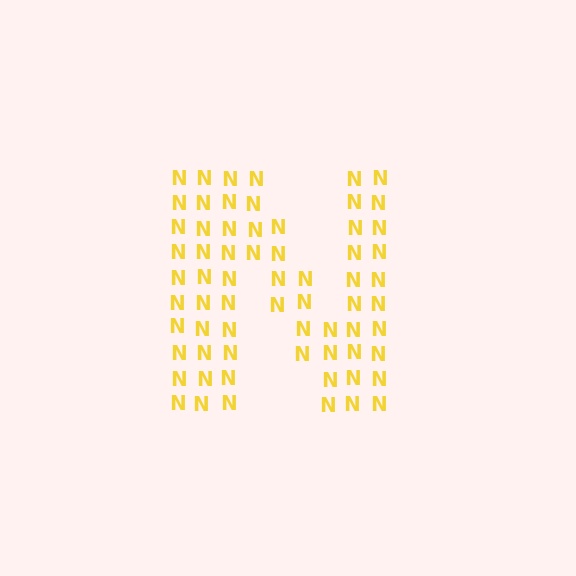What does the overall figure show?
The overall figure shows the letter N.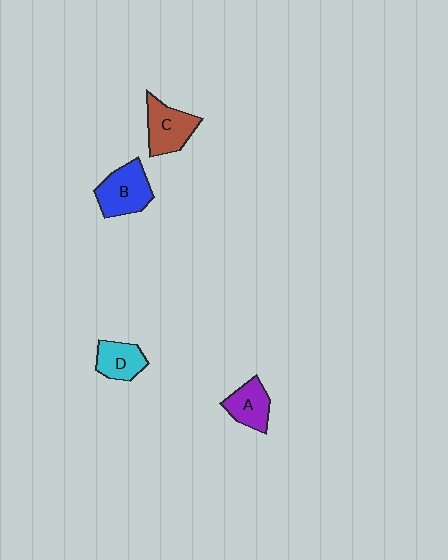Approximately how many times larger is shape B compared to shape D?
Approximately 1.4 times.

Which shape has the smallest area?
Shape D (cyan).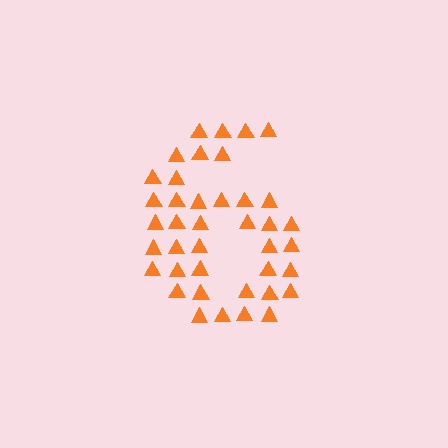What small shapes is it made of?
It is made of small triangles.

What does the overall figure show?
The overall figure shows the digit 6.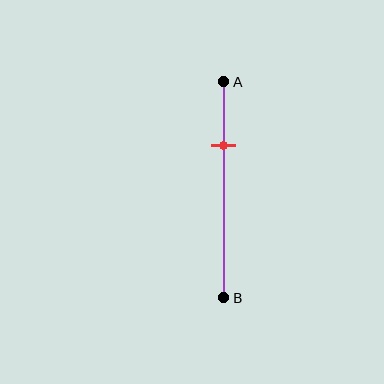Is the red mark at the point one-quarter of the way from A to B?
No, the mark is at about 30% from A, not at the 25% one-quarter point.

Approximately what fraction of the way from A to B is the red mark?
The red mark is approximately 30% of the way from A to B.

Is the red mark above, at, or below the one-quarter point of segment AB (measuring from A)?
The red mark is below the one-quarter point of segment AB.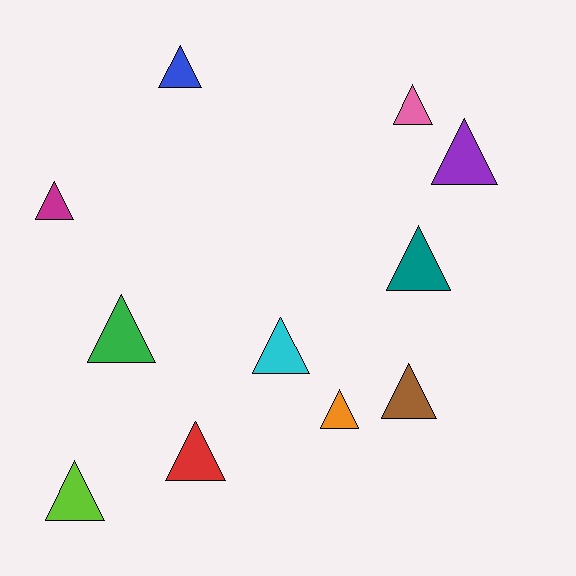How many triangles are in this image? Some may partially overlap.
There are 11 triangles.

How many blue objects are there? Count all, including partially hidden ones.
There is 1 blue object.